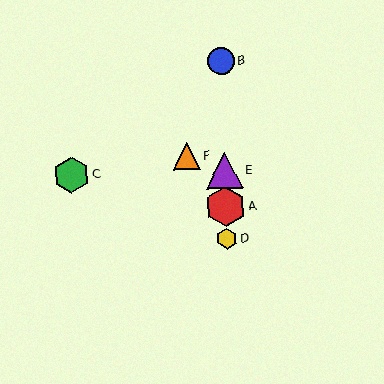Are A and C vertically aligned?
No, A is at x≈226 and C is at x≈71.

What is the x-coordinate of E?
Object E is at x≈224.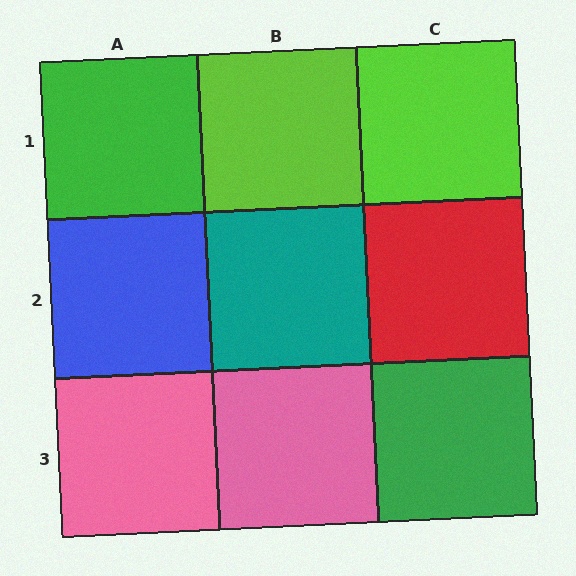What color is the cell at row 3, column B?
Pink.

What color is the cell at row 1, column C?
Lime.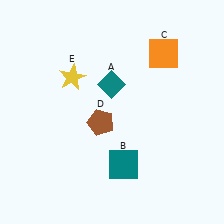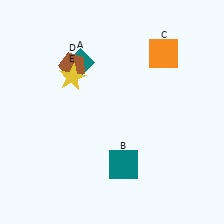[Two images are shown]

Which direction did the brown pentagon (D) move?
The brown pentagon (D) moved up.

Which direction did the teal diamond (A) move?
The teal diamond (A) moved left.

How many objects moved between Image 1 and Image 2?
2 objects moved between the two images.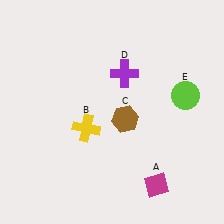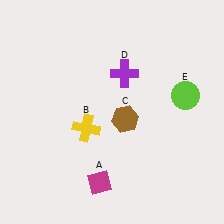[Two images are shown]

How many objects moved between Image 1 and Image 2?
1 object moved between the two images.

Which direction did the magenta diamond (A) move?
The magenta diamond (A) moved left.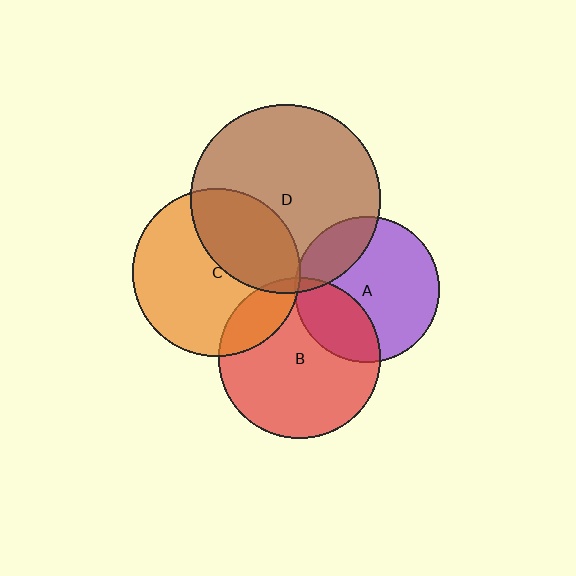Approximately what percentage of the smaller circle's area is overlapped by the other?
Approximately 5%.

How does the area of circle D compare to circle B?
Approximately 1.4 times.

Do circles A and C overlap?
Yes.